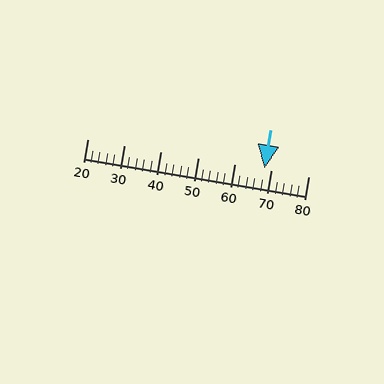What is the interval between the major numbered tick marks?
The major tick marks are spaced 10 units apart.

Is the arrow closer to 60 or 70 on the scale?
The arrow is closer to 70.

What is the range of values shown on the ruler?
The ruler shows values from 20 to 80.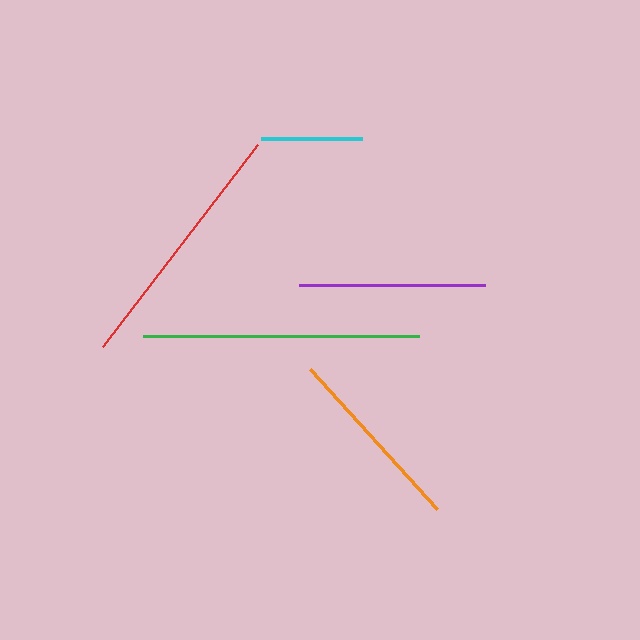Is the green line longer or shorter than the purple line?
The green line is longer than the purple line.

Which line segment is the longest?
The green line is the longest at approximately 277 pixels.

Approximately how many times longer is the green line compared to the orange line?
The green line is approximately 1.5 times the length of the orange line.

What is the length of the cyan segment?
The cyan segment is approximately 101 pixels long.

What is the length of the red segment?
The red segment is approximately 254 pixels long.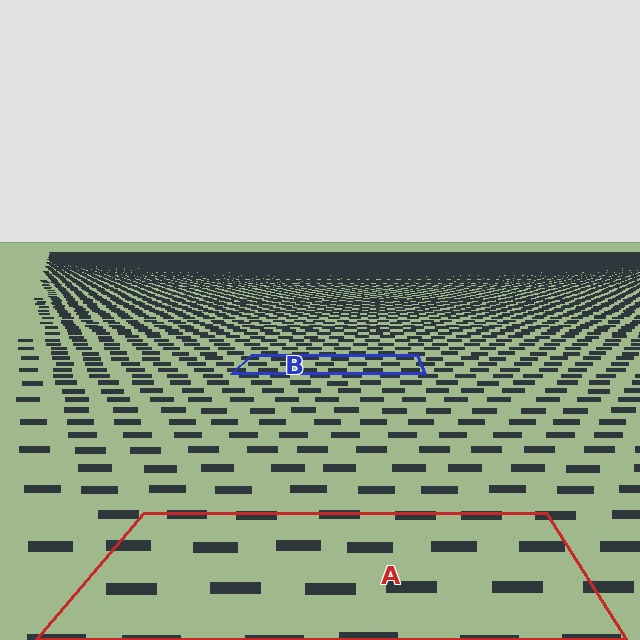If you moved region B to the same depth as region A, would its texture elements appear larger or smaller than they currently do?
They would appear larger. At a closer depth, the same texture elements are projected at a bigger on-screen size.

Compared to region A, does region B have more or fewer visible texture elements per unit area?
Region B has more texture elements per unit area — they are packed more densely because it is farther away.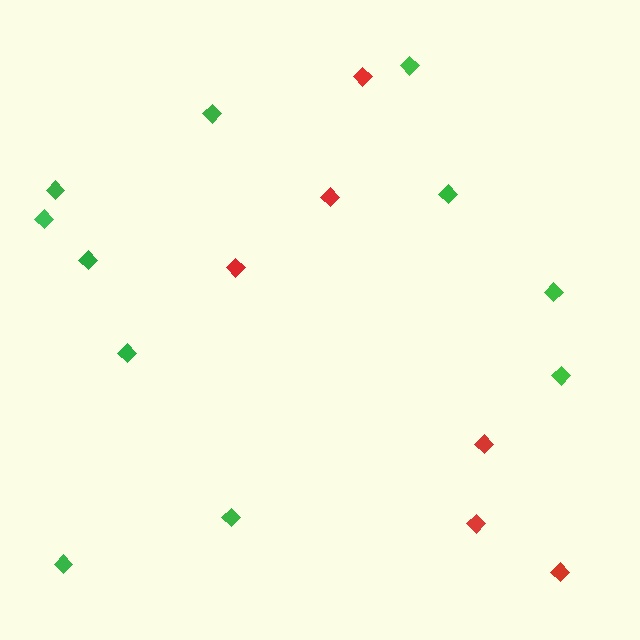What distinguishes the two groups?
There are 2 groups: one group of green diamonds (11) and one group of red diamonds (6).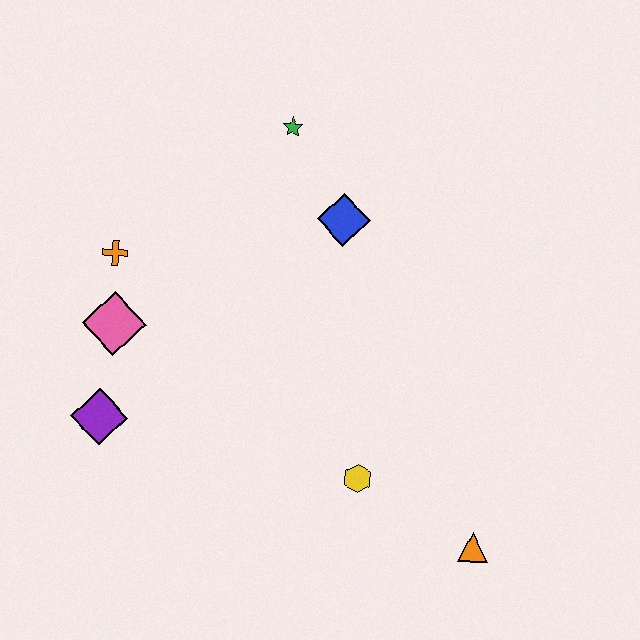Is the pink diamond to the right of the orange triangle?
No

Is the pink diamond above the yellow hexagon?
Yes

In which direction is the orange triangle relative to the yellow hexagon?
The orange triangle is to the right of the yellow hexagon.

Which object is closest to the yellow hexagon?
The orange triangle is closest to the yellow hexagon.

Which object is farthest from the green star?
The orange triangle is farthest from the green star.